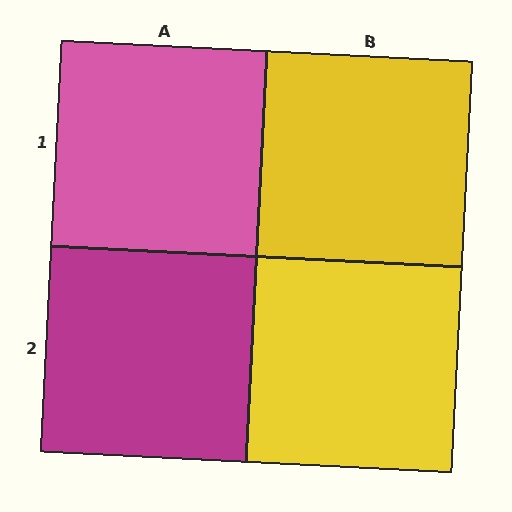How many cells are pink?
1 cell is pink.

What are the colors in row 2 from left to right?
Magenta, yellow.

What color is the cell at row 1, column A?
Pink.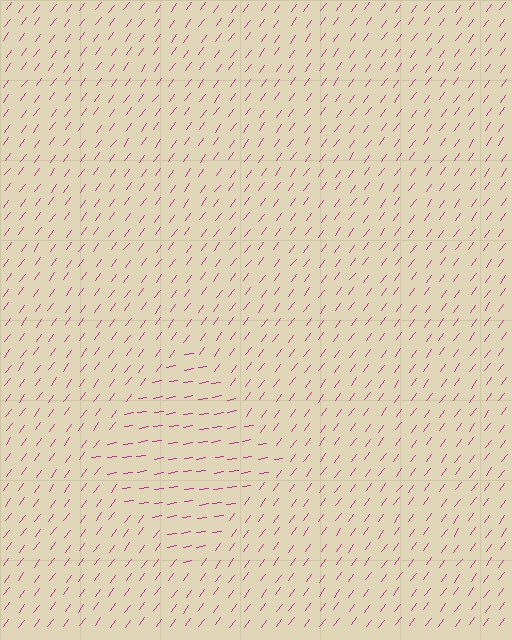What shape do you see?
I see a diamond.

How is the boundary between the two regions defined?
The boundary is defined purely by a change in line orientation (approximately 45 degrees difference). All lines are the same color and thickness.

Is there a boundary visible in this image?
Yes, there is a texture boundary formed by a change in line orientation.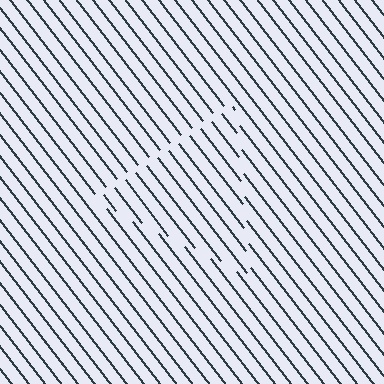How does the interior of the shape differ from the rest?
The interior of the shape contains the same grating, shifted by half a period — the contour is defined by the phase discontinuity where line-ends from the inner and outer gratings abut.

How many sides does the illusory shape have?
3 sides — the line-ends trace a triangle.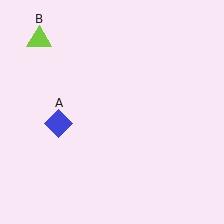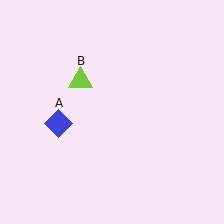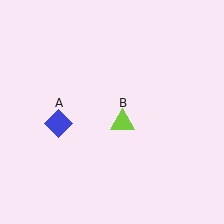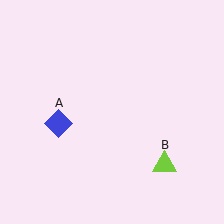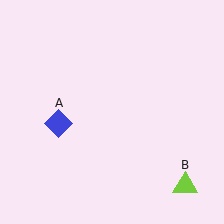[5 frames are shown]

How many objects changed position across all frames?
1 object changed position: lime triangle (object B).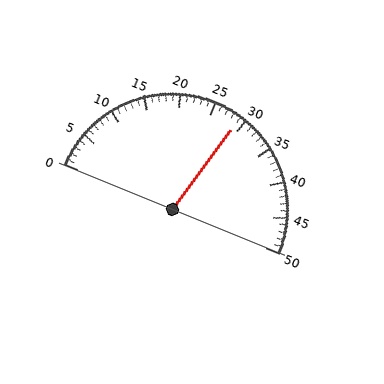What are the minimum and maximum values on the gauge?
The gauge ranges from 0 to 50.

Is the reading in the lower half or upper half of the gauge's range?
The reading is in the upper half of the range (0 to 50).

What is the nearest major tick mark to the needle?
The nearest major tick mark is 30.